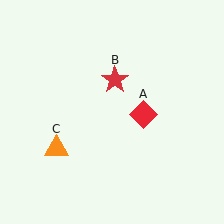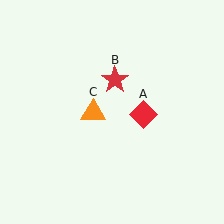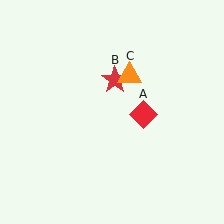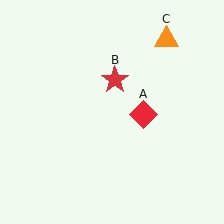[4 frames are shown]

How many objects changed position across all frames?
1 object changed position: orange triangle (object C).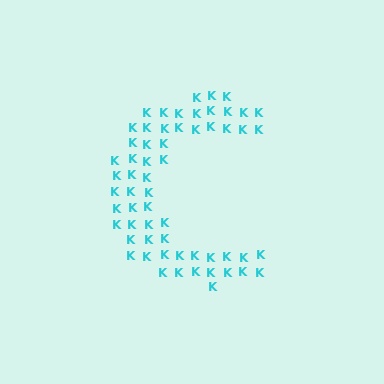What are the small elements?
The small elements are letter K's.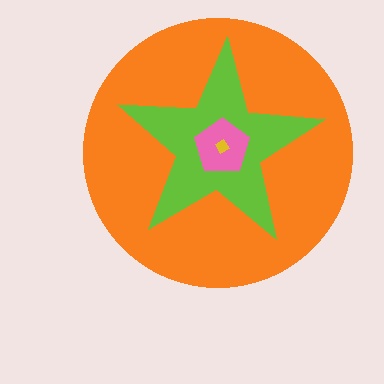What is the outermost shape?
The orange circle.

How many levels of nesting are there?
4.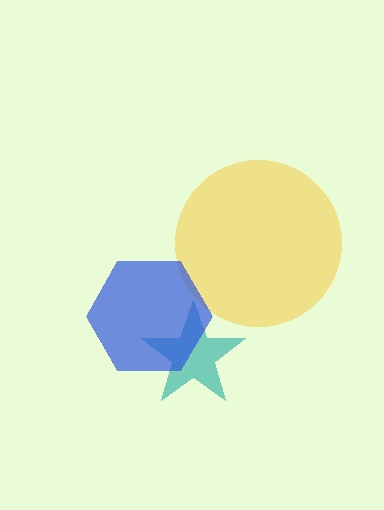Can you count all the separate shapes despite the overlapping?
Yes, there are 3 separate shapes.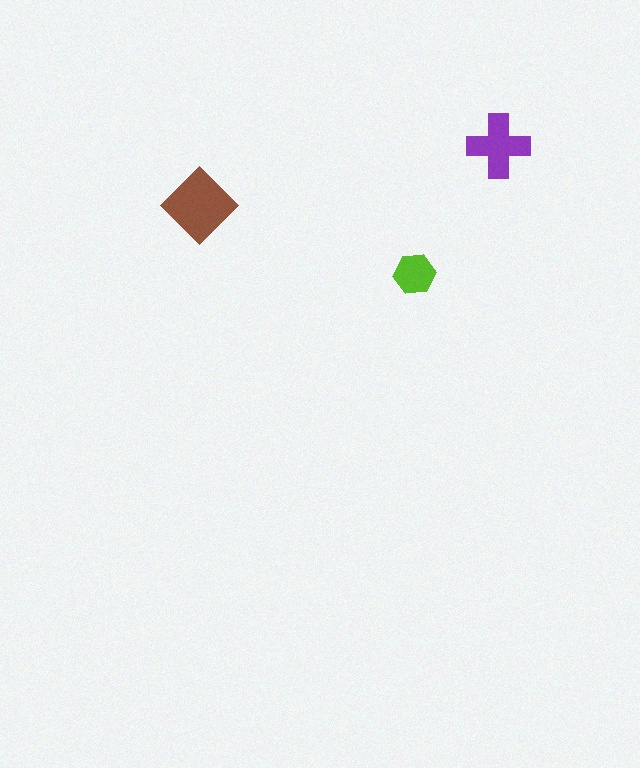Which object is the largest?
The brown diamond.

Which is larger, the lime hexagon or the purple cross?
The purple cross.